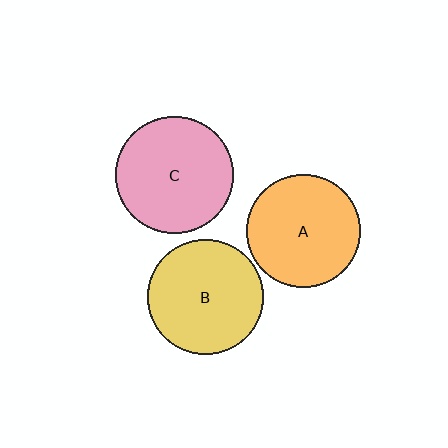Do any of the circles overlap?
No, none of the circles overlap.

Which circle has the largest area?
Circle C (pink).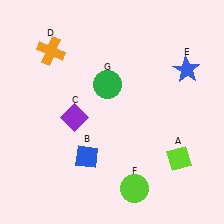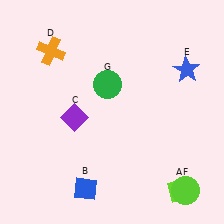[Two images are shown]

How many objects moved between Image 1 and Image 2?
3 objects moved between the two images.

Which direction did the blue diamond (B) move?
The blue diamond (B) moved down.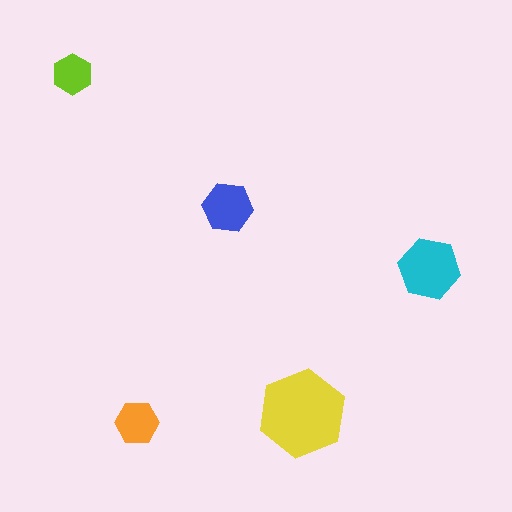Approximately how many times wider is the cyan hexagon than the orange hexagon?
About 1.5 times wider.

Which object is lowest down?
The orange hexagon is bottommost.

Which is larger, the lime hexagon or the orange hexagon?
The orange one.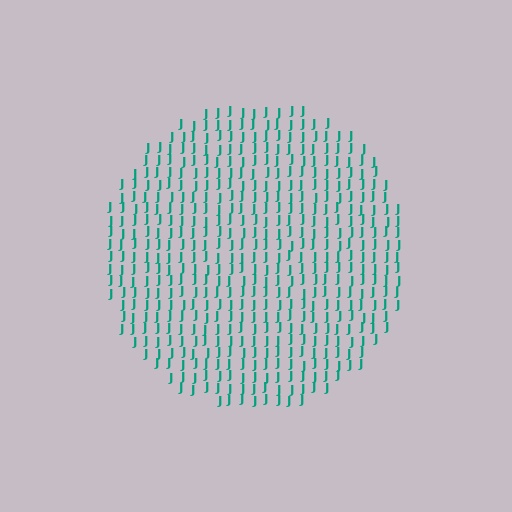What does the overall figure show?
The overall figure shows a circle.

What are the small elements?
The small elements are letter J's.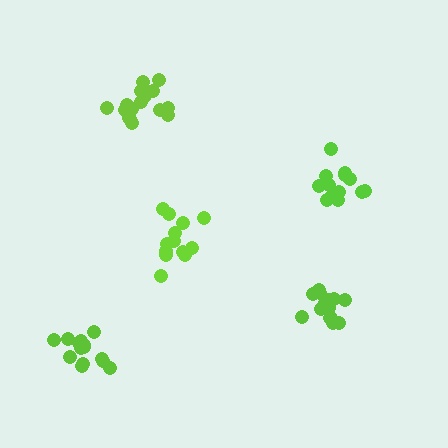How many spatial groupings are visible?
There are 5 spatial groupings.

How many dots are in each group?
Group 1: 13 dots, Group 2: 13 dots, Group 3: 18 dots, Group 4: 15 dots, Group 5: 13 dots (72 total).